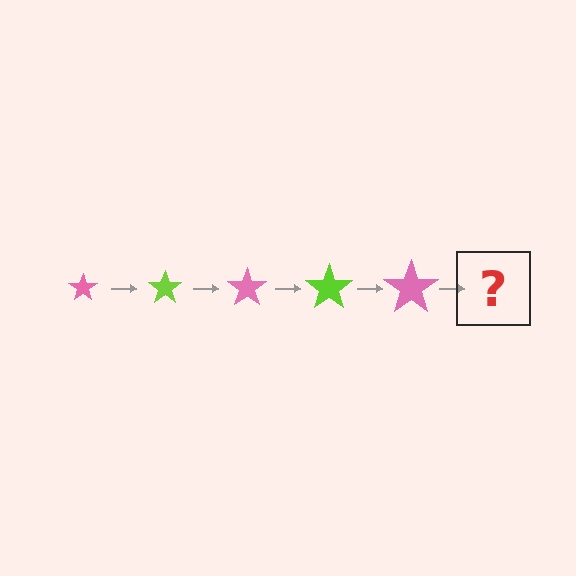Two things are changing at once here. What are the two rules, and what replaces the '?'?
The two rules are that the star grows larger each step and the color cycles through pink and lime. The '?' should be a lime star, larger than the previous one.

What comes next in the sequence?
The next element should be a lime star, larger than the previous one.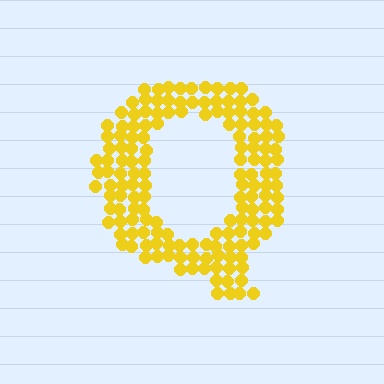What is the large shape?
The large shape is the letter Q.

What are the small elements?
The small elements are circles.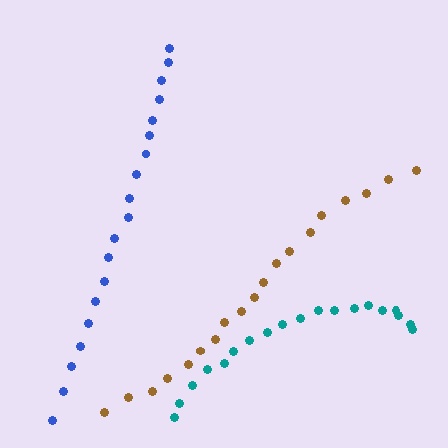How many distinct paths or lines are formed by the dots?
There are 3 distinct paths.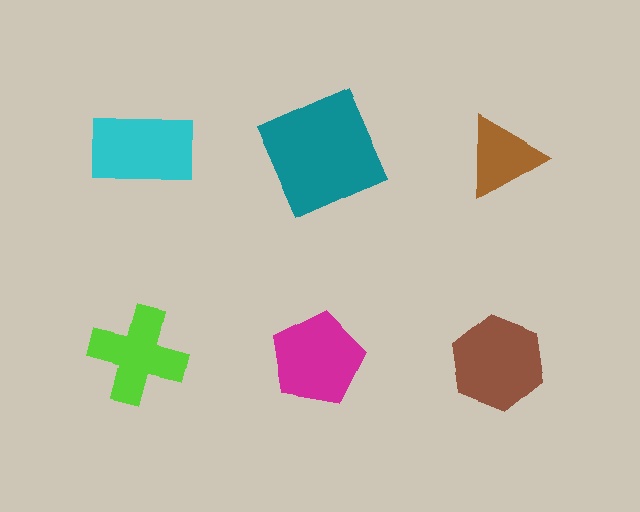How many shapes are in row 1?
3 shapes.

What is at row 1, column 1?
A cyan rectangle.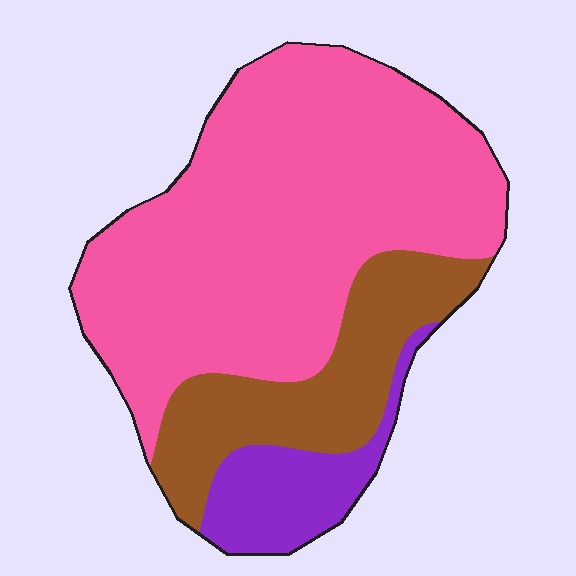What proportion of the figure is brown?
Brown covers around 20% of the figure.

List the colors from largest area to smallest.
From largest to smallest: pink, brown, purple.